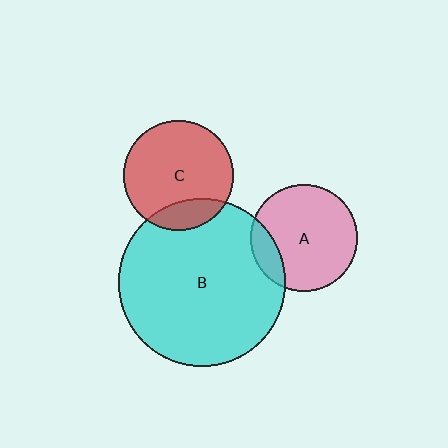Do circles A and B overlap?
Yes.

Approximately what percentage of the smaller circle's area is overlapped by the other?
Approximately 15%.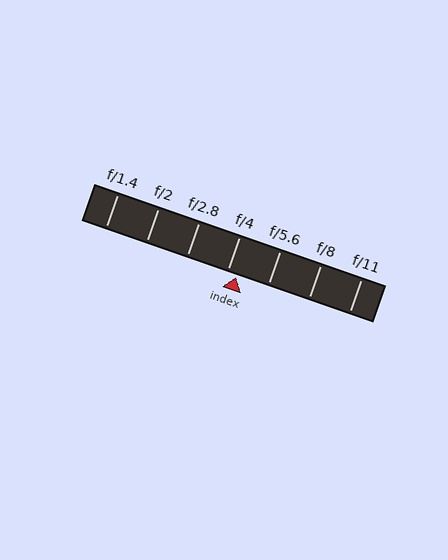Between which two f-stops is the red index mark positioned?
The index mark is between f/4 and f/5.6.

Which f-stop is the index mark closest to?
The index mark is closest to f/4.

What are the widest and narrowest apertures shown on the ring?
The widest aperture shown is f/1.4 and the narrowest is f/11.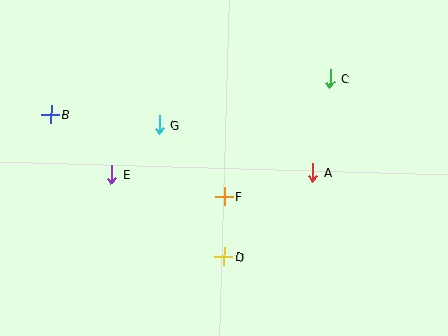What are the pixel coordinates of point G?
Point G is at (160, 125).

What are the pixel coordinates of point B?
Point B is at (51, 115).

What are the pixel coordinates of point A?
Point A is at (313, 172).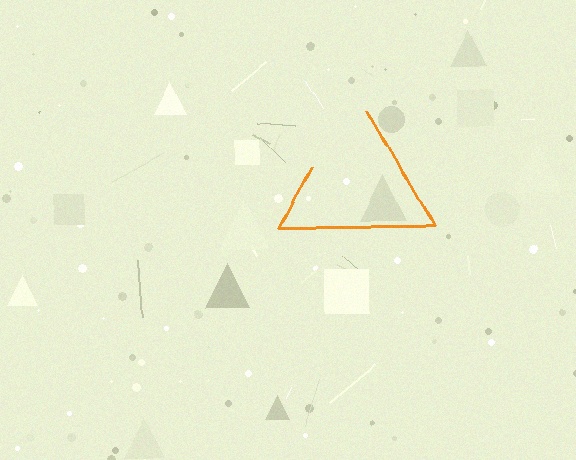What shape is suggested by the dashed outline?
The dashed outline suggests a triangle.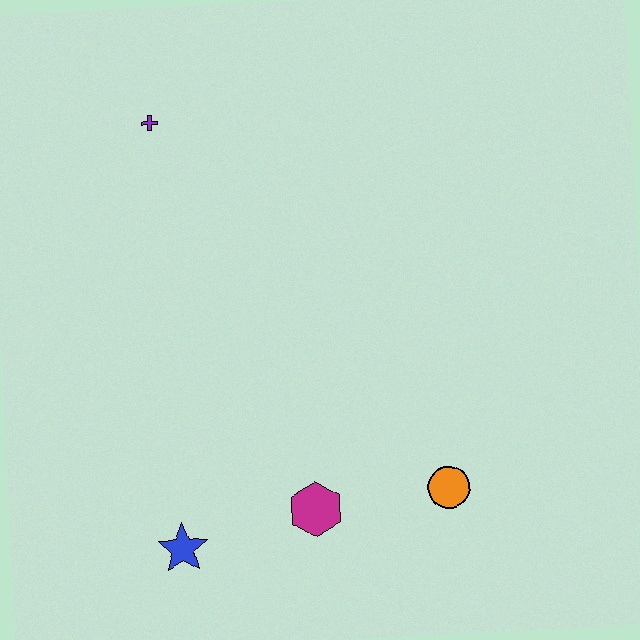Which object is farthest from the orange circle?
The purple cross is farthest from the orange circle.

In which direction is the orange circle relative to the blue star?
The orange circle is to the right of the blue star.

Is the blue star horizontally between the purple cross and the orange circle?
Yes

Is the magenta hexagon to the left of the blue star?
No